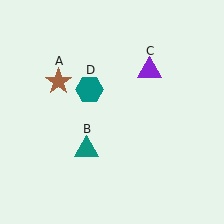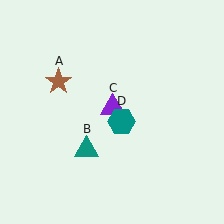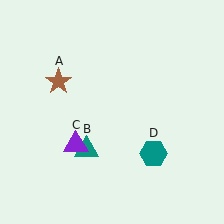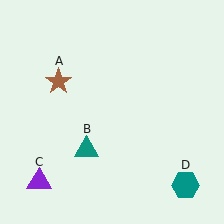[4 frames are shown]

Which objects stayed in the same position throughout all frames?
Brown star (object A) and teal triangle (object B) remained stationary.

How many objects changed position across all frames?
2 objects changed position: purple triangle (object C), teal hexagon (object D).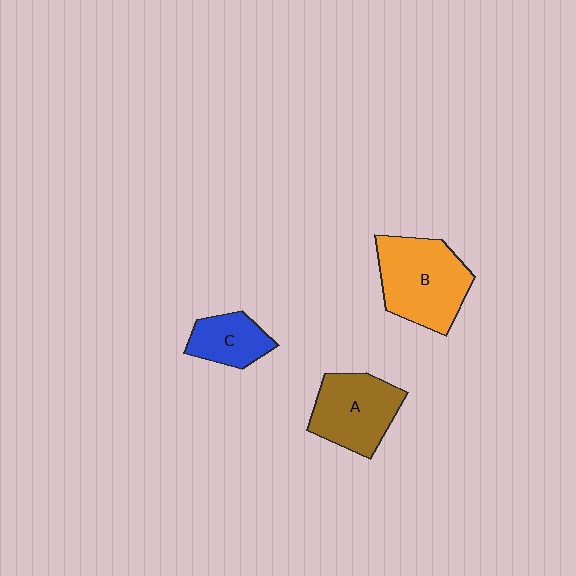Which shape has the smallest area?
Shape C (blue).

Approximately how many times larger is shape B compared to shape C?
Approximately 2.0 times.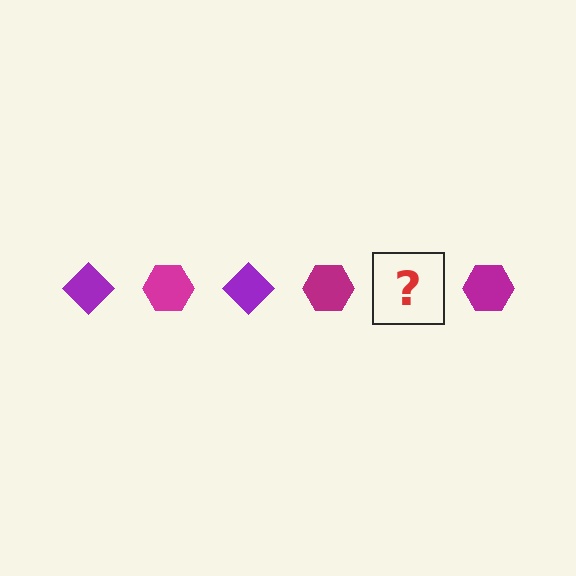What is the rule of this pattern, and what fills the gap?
The rule is that the pattern alternates between purple diamond and magenta hexagon. The gap should be filled with a purple diamond.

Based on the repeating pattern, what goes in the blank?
The blank should be a purple diamond.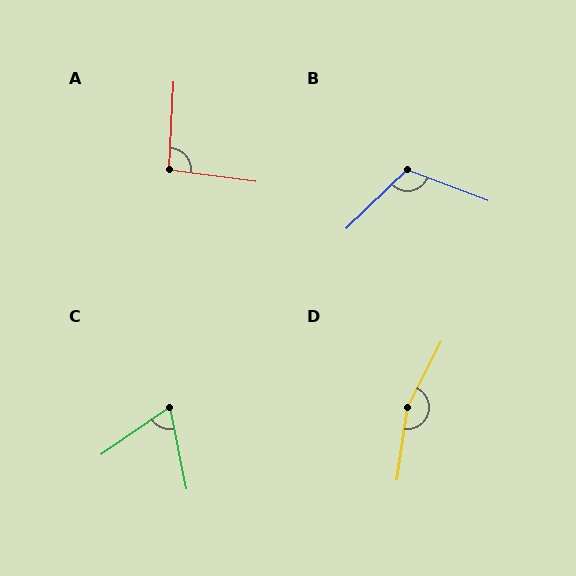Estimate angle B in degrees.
Approximately 115 degrees.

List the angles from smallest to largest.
C (67°), A (94°), B (115°), D (161°).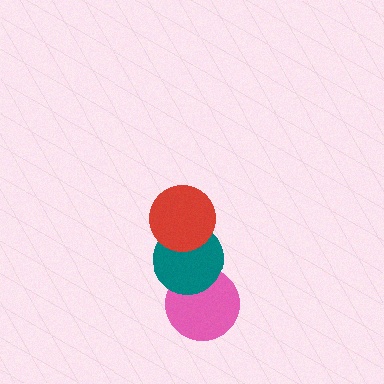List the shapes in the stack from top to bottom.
From top to bottom: the red circle, the teal circle, the pink circle.